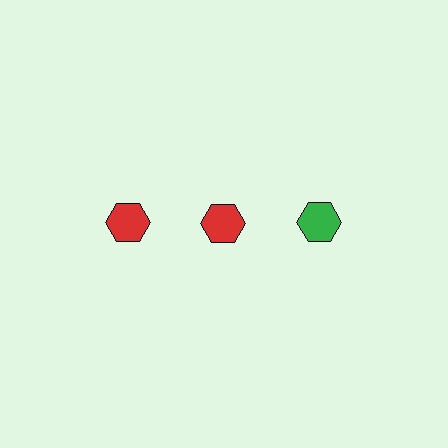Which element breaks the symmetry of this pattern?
The green hexagon in the top row, center column breaks the symmetry. All other shapes are red hexagons.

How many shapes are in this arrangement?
There are 3 shapes arranged in a grid pattern.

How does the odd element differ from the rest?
It has a different color: green instead of red.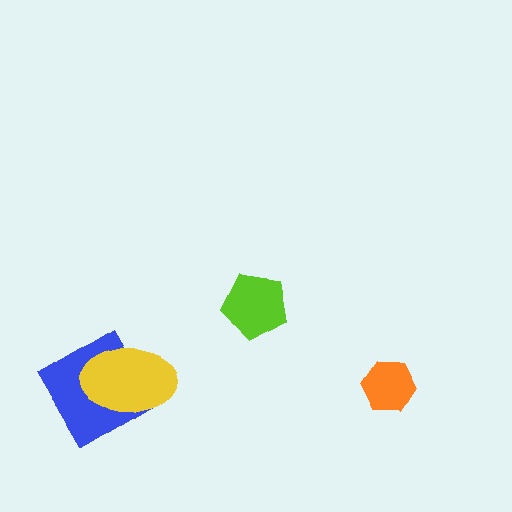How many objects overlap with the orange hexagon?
0 objects overlap with the orange hexagon.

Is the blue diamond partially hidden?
Yes, it is partially covered by another shape.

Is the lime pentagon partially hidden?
No, no other shape covers it.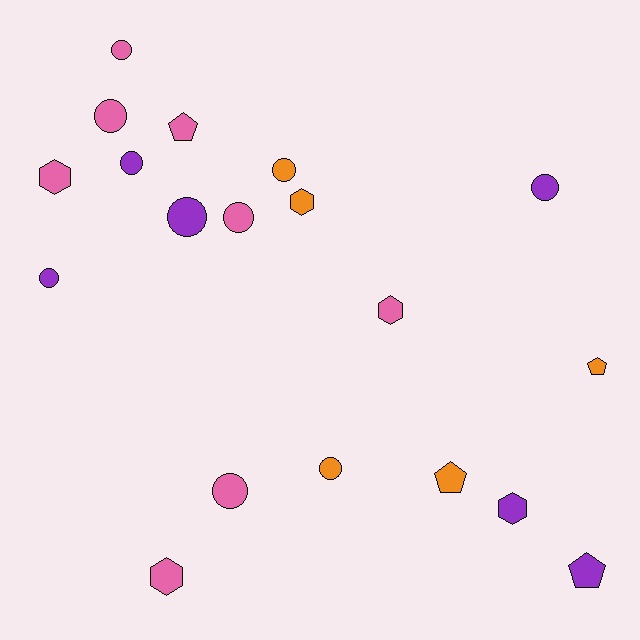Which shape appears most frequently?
Circle, with 10 objects.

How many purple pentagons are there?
There is 1 purple pentagon.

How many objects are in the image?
There are 19 objects.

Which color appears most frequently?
Pink, with 8 objects.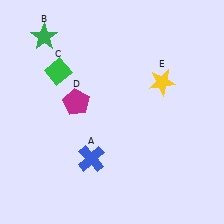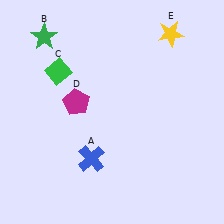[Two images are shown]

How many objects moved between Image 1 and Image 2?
1 object moved between the two images.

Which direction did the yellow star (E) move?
The yellow star (E) moved up.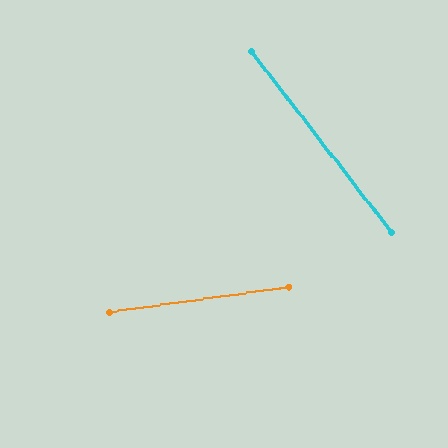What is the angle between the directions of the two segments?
Approximately 60 degrees.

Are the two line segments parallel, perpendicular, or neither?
Neither parallel nor perpendicular — they differ by about 60°.